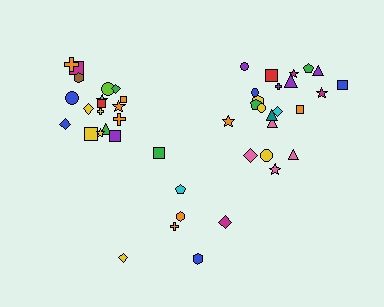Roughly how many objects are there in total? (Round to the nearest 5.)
Roughly 45 objects in total.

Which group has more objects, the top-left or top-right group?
The top-right group.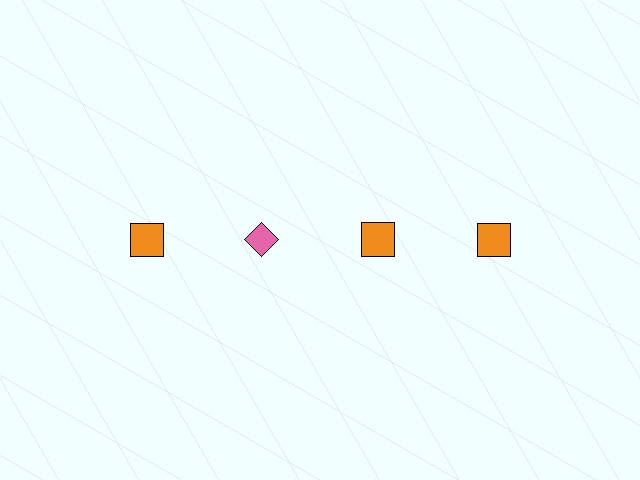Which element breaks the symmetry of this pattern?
The pink diamond in the top row, second from left column breaks the symmetry. All other shapes are orange squares.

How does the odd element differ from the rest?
It differs in both color (pink instead of orange) and shape (diamond instead of square).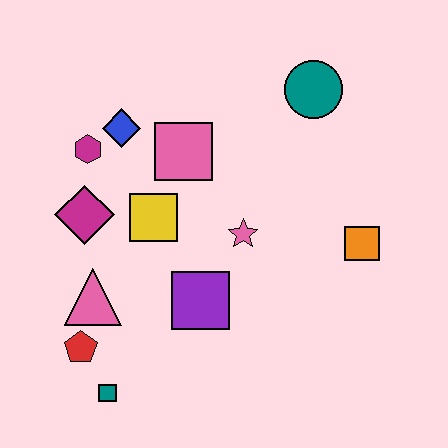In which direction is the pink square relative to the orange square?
The pink square is to the left of the orange square.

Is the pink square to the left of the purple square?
Yes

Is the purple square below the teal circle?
Yes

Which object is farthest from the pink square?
The teal square is farthest from the pink square.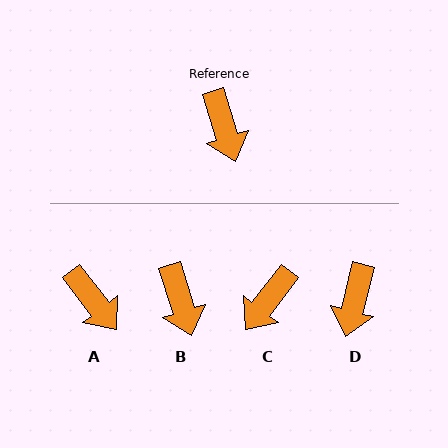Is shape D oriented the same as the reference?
No, it is off by about 32 degrees.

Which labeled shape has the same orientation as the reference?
B.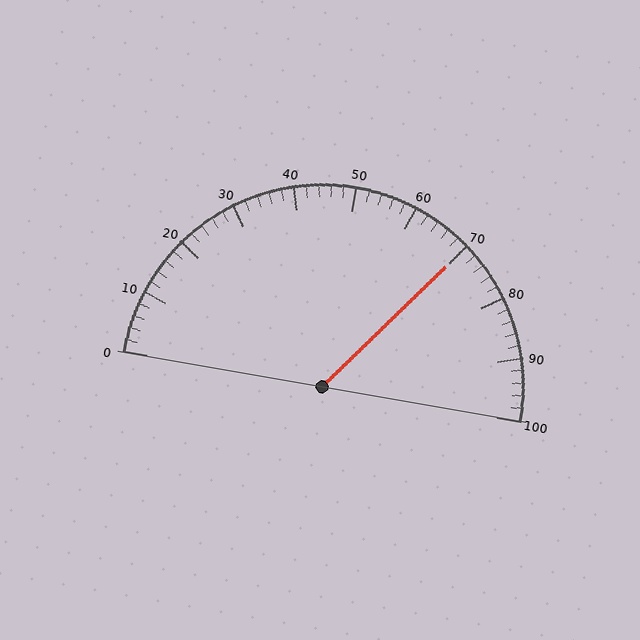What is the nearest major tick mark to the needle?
The nearest major tick mark is 70.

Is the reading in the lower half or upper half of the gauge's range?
The reading is in the upper half of the range (0 to 100).